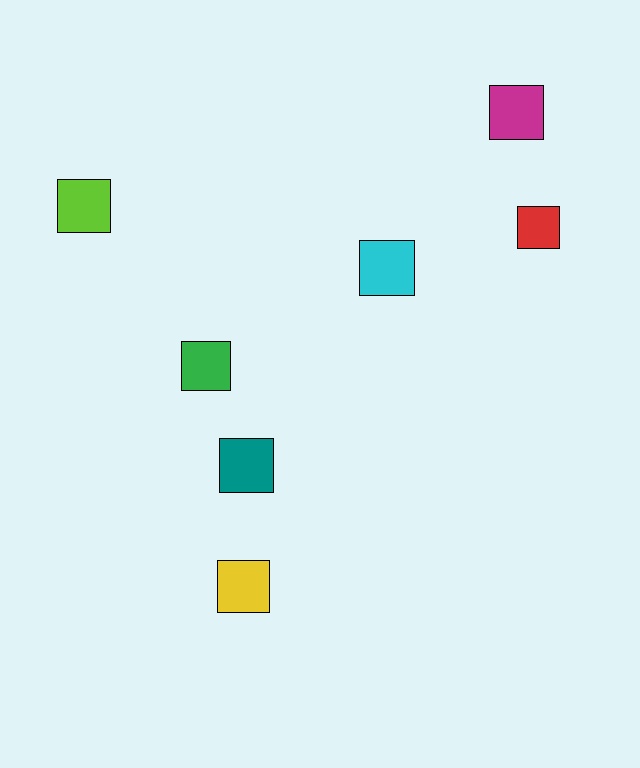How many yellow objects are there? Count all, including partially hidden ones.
There is 1 yellow object.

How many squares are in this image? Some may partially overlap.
There are 7 squares.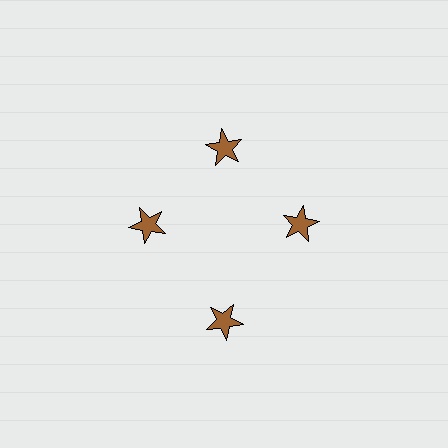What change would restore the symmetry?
The symmetry would be restored by moving it inward, back onto the ring so that all 4 stars sit at equal angles and equal distance from the center.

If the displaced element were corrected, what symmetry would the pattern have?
It would have 4-fold rotational symmetry — the pattern would map onto itself every 90 degrees.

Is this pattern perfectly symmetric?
No. The 4 brown stars are arranged in a ring, but one element near the 6 o'clock position is pushed outward from the center, breaking the 4-fold rotational symmetry.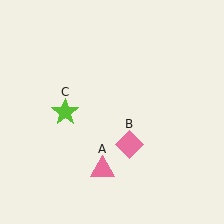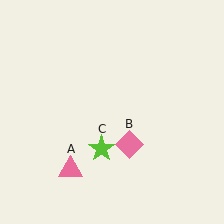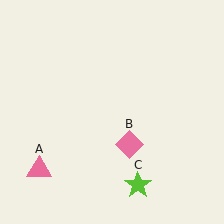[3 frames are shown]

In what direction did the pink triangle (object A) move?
The pink triangle (object A) moved left.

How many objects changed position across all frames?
2 objects changed position: pink triangle (object A), lime star (object C).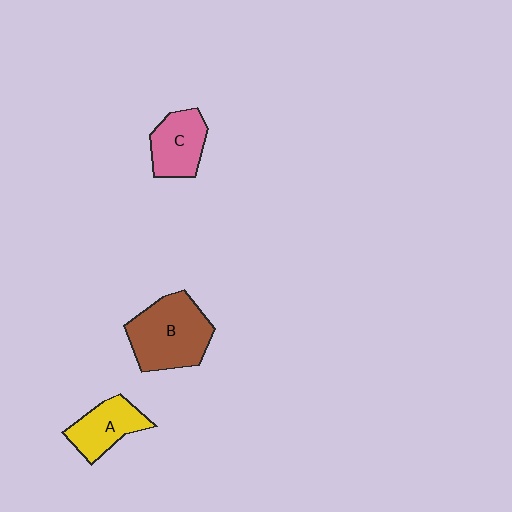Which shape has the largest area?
Shape B (brown).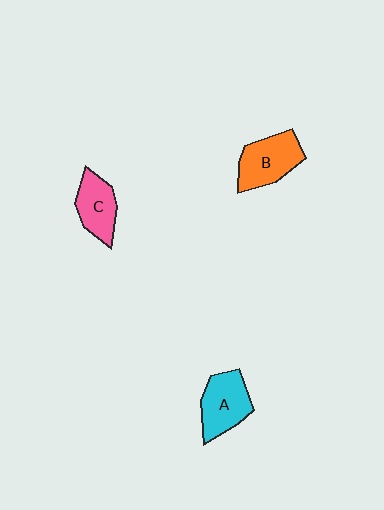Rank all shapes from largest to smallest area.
From largest to smallest: B (orange), A (cyan), C (pink).